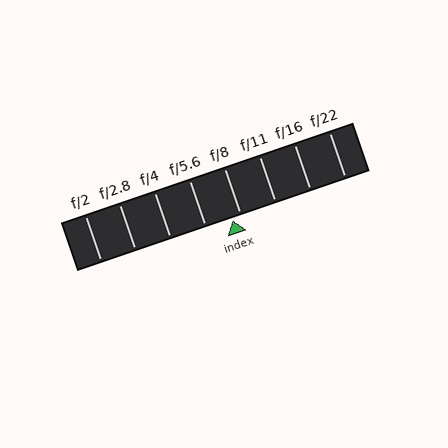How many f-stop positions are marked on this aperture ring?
There are 8 f-stop positions marked.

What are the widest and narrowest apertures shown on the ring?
The widest aperture shown is f/2 and the narrowest is f/22.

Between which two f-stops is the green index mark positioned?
The index mark is between f/5.6 and f/8.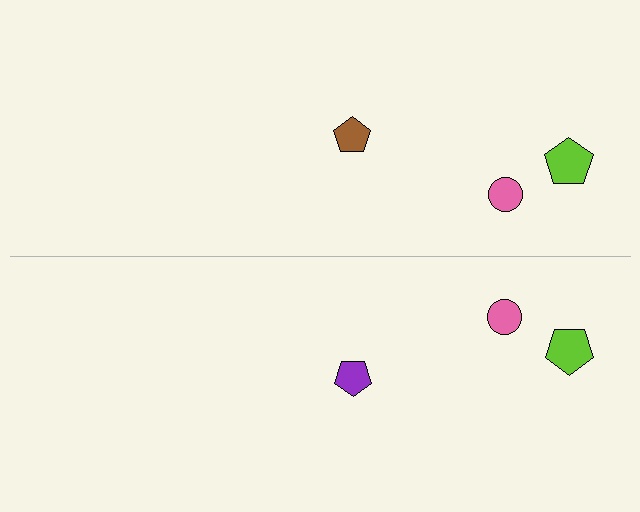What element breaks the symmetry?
The purple pentagon on the bottom side breaks the symmetry — its mirror counterpart is brown.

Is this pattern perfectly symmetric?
No, the pattern is not perfectly symmetric. The purple pentagon on the bottom side breaks the symmetry — its mirror counterpart is brown.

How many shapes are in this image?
There are 6 shapes in this image.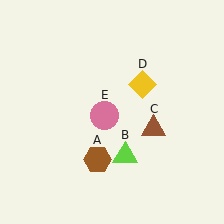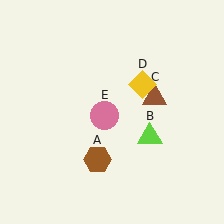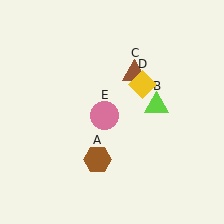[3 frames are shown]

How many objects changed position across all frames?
2 objects changed position: lime triangle (object B), brown triangle (object C).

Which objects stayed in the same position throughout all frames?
Brown hexagon (object A) and yellow diamond (object D) and pink circle (object E) remained stationary.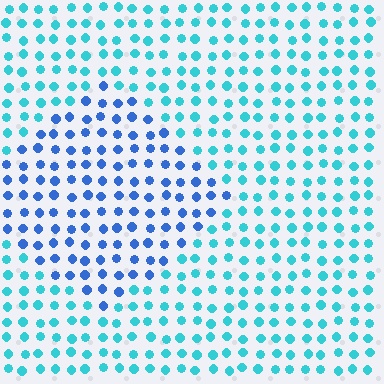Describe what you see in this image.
The image is filled with small cyan elements in a uniform arrangement. A diamond-shaped region is visible where the elements are tinted to a slightly different hue, forming a subtle color boundary.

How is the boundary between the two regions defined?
The boundary is defined purely by a slight shift in hue (about 37 degrees). Spacing, size, and orientation are identical on both sides.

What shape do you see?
I see a diamond.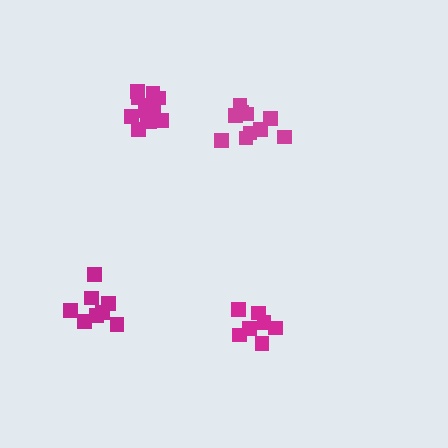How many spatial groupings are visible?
There are 4 spatial groupings.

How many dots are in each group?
Group 1: 13 dots, Group 2: 7 dots, Group 3: 8 dots, Group 4: 10 dots (38 total).